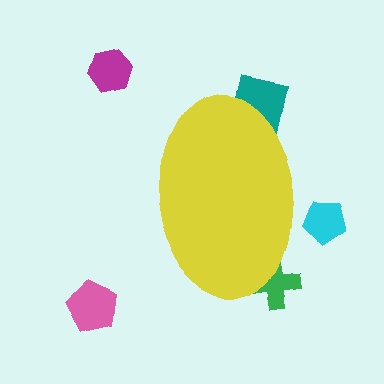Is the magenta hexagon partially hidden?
No, the magenta hexagon is fully visible.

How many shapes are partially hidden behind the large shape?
3 shapes are partially hidden.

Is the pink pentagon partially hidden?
No, the pink pentagon is fully visible.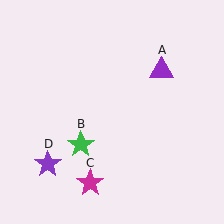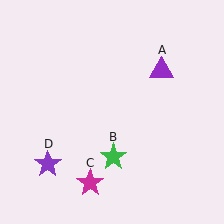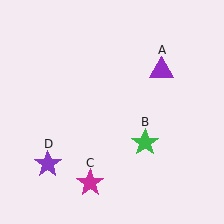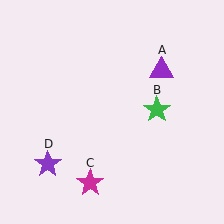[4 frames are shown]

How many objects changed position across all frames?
1 object changed position: green star (object B).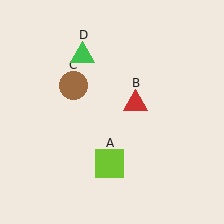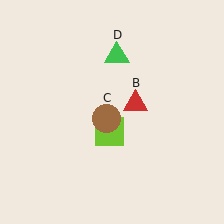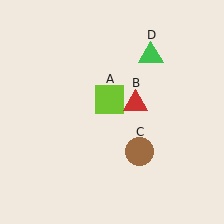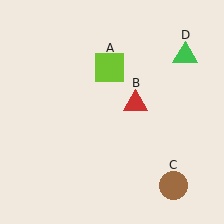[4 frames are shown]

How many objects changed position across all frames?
3 objects changed position: lime square (object A), brown circle (object C), green triangle (object D).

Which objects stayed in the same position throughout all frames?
Red triangle (object B) remained stationary.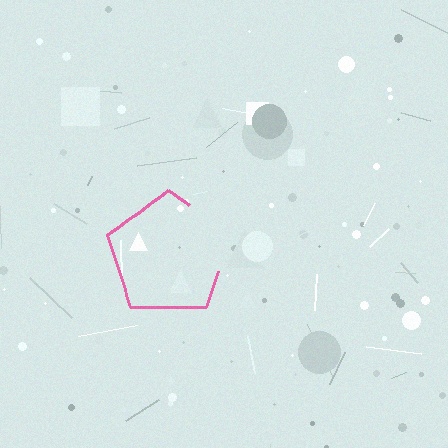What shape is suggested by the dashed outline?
The dashed outline suggests a pentagon.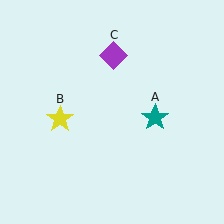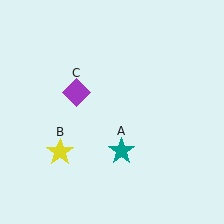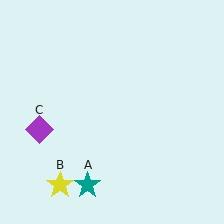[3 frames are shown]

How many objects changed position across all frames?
3 objects changed position: teal star (object A), yellow star (object B), purple diamond (object C).